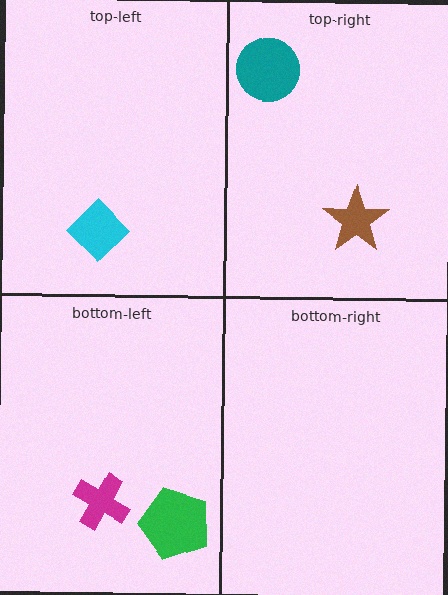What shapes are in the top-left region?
The cyan diamond.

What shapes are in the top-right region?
The teal circle, the brown star.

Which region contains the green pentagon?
The bottom-left region.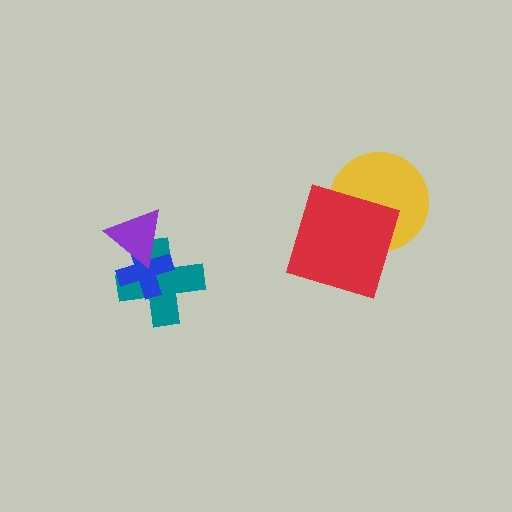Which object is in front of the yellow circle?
The red square is in front of the yellow circle.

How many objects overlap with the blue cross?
2 objects overlap with the blue cross.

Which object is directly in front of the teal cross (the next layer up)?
The blue cross is directly in front of the teal cross.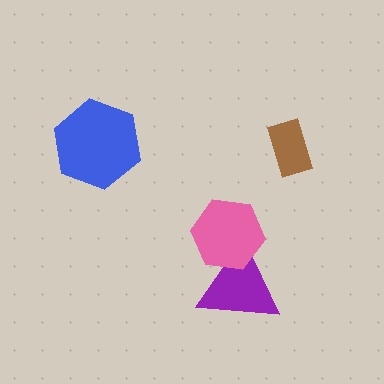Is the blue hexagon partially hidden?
No, no other shape covers it.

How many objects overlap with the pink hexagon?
1 object overlaps with the pink hexagon.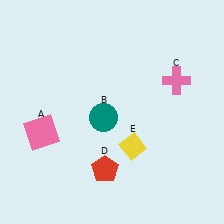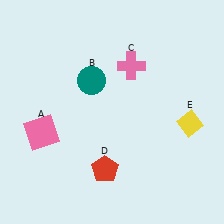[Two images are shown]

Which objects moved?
The objects that moved are: the teal circle (B), the pink cross (C), the yellow diamond (E).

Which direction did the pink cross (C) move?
The pink cross (C) moved left.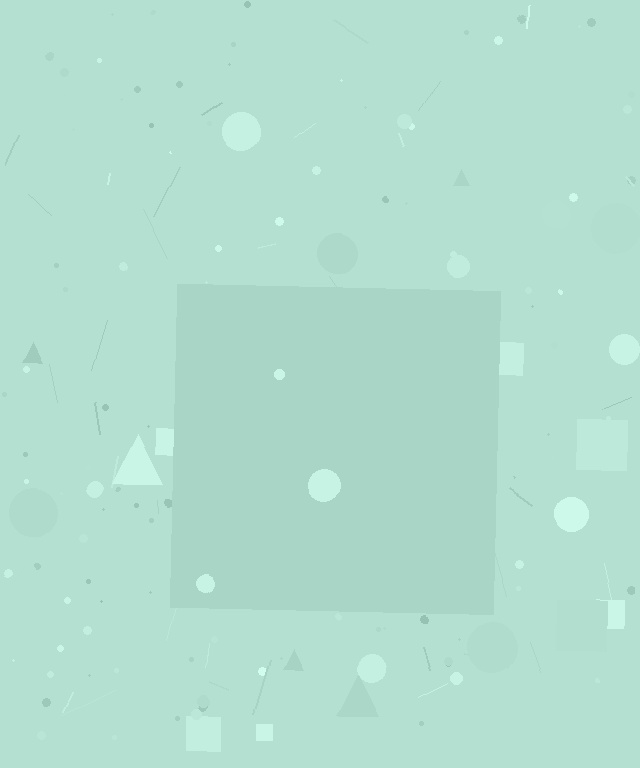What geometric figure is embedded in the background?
A square is embedded in the background.